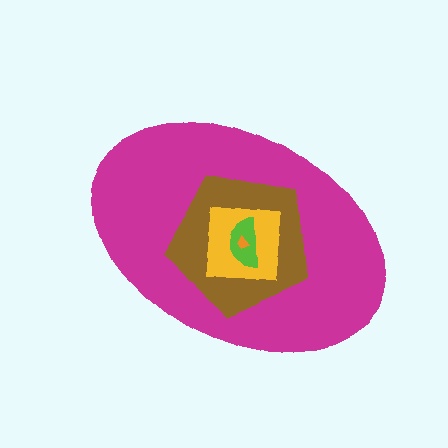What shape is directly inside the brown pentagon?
The yellow square.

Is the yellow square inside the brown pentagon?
Yes.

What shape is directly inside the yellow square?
The lime semicircle.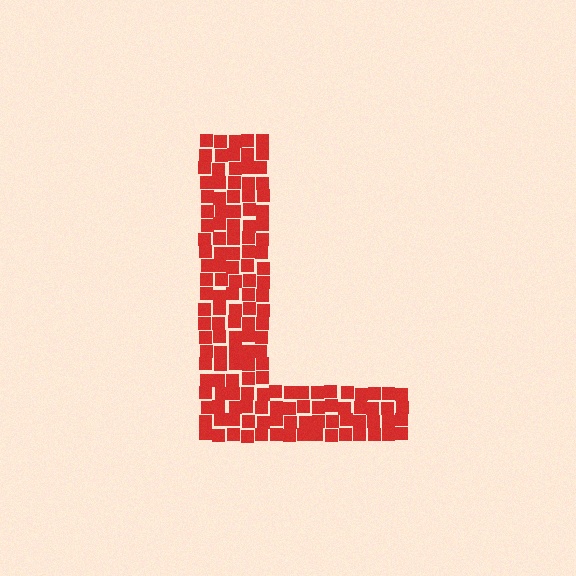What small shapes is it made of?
It is made of small squares.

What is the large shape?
The large shape is the letter L.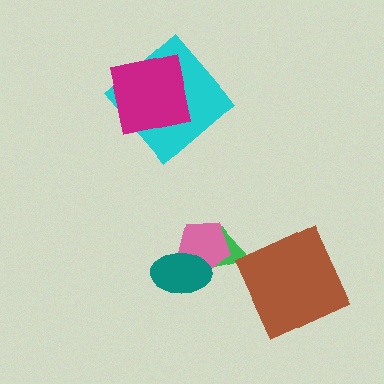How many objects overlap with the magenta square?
1 object overlaps with the magenta square.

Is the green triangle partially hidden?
Yes, it is partially covered by another shape.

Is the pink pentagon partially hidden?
Yes, it is partially covered by another shape.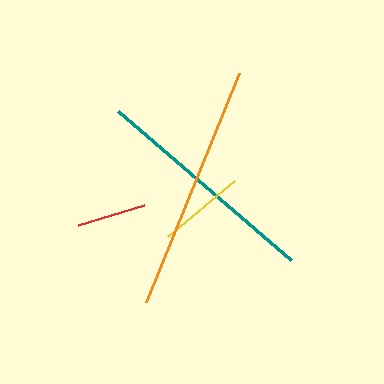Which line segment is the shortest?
The red line is the shortest at approximately 69 pixels.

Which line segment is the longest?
The orange line is the longest at approximately 248 pixels.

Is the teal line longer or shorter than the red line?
The teal line is longer than the red line.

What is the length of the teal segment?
The teal segment is approximately 228 pixels long.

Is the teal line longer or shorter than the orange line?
The orange line is longer than the teal line.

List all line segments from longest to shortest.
From longest to shortest: orange, teal, yellow, red.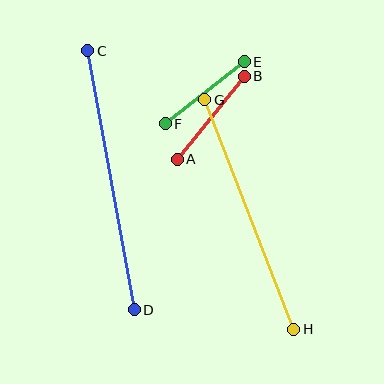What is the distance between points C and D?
The distance is approximately 263 pixels.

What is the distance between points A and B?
The distance is approximately 106 pixels.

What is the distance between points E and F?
The distance is approximately 100 pixels.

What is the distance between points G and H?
The distance is approximately 246 pixels.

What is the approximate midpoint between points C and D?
The midpoint is at approximately (111, 180) pixels.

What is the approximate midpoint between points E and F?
The midpoint is at approximately (205, 93) pixels.